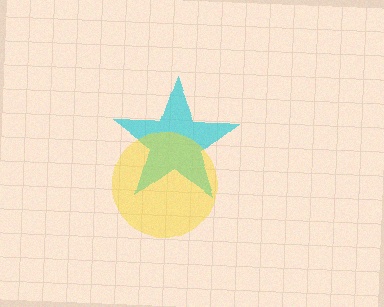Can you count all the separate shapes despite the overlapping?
Yes, there are 2 separate shapes.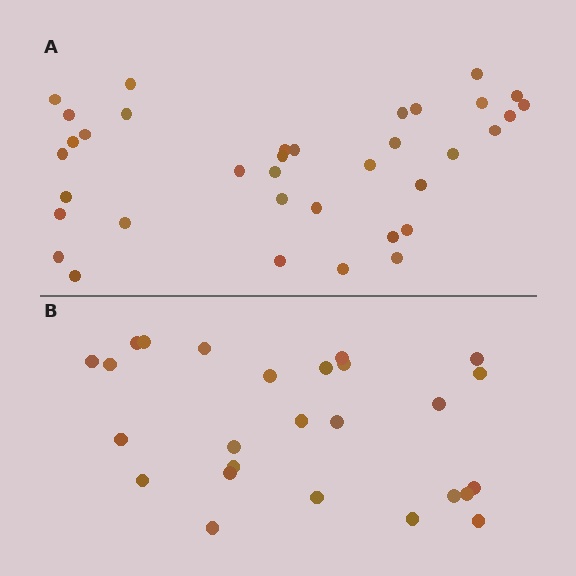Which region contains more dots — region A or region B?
Region A (the top region) has more dots.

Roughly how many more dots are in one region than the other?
Region A has roughly 10 or so more dots than region B.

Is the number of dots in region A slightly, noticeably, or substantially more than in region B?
Region A has noticeably more, but not dramatically so. The ratio is roughly 1.4 to 1.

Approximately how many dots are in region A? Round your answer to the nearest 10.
About 40 dots. (The exact count is 36, which rounds to 40.)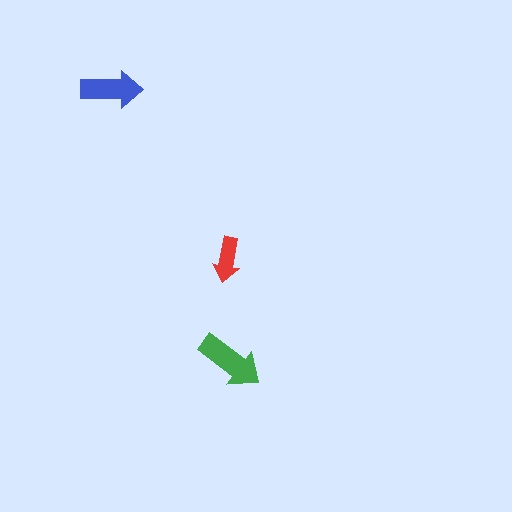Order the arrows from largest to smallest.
the green one, the blue one, the red one.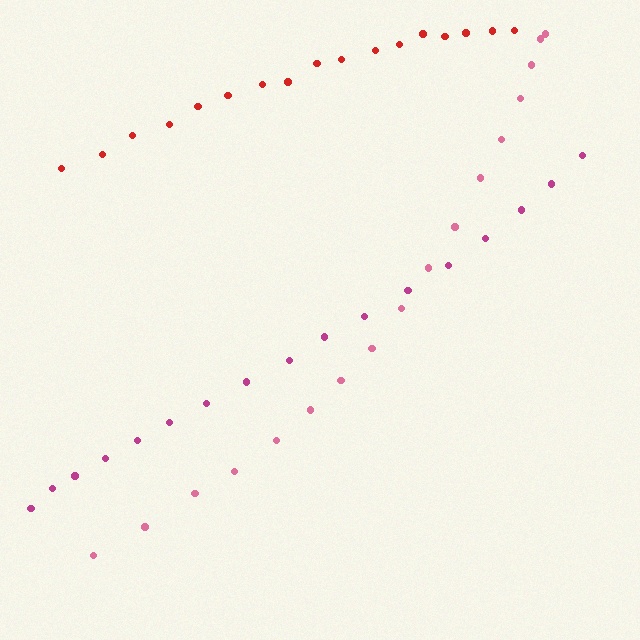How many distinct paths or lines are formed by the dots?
There are 3 distinct paths.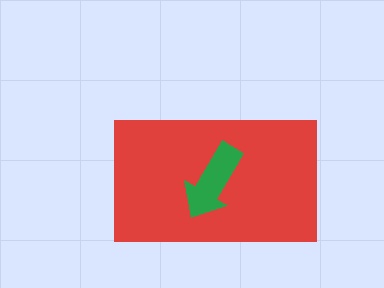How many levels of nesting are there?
2.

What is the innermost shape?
The green arrow.